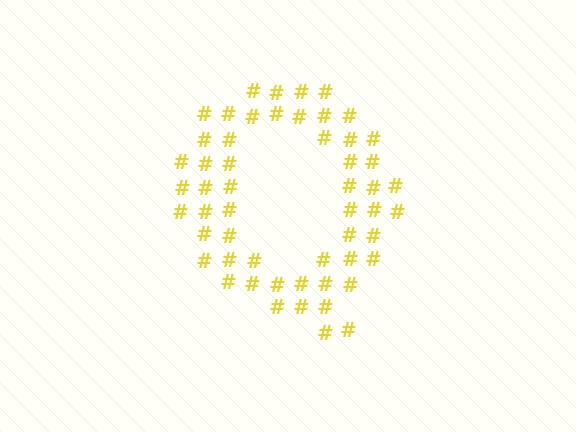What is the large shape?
The large shape is the letter Q.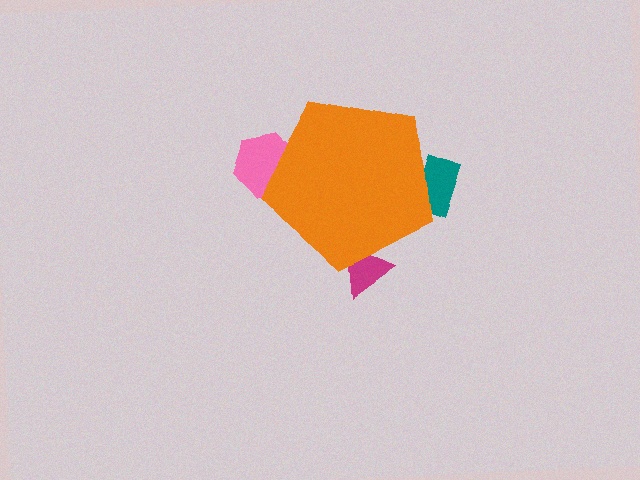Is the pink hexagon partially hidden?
Yes, the pink hexagon is partially hidden behind the orange pentagon.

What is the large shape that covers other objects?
An orange pentagon.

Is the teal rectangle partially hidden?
Yes, the teal rectangle is partially hidden behind the orange pentagon.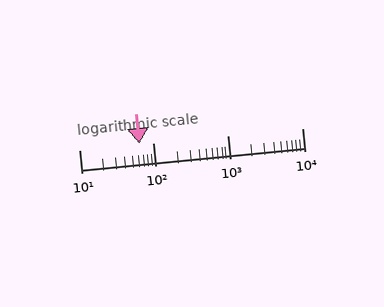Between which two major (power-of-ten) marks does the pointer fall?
The pointer is between 10 and 100.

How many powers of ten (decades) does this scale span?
The scale spans 3 decades, from 10 to 10000.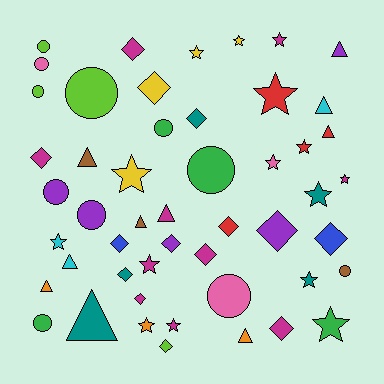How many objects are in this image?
There are 50 objects.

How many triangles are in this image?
There are 10 triangles.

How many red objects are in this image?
There are 4 red objects.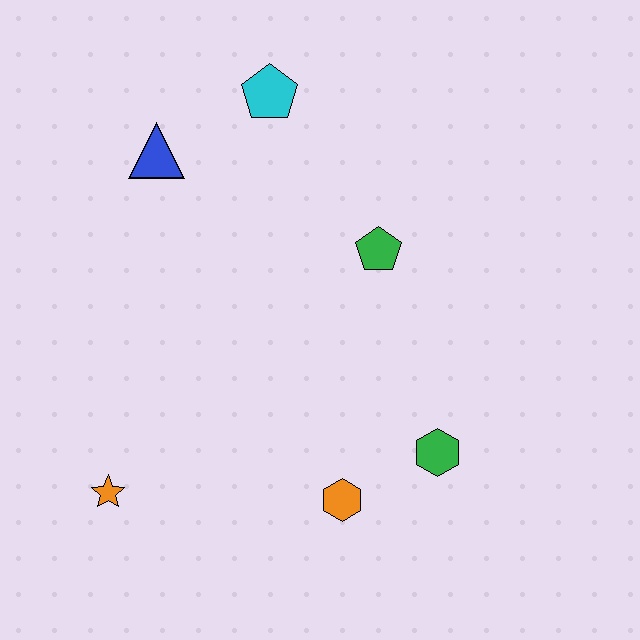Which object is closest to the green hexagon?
The orange hexagon is closest to the green hexagon.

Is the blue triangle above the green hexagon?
Yes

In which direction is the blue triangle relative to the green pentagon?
The blue triangle is to the left of the green pentagon.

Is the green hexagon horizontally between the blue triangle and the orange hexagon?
No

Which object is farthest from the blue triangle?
The green hexagon is farthest from the blue triangle.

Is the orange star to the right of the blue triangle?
No